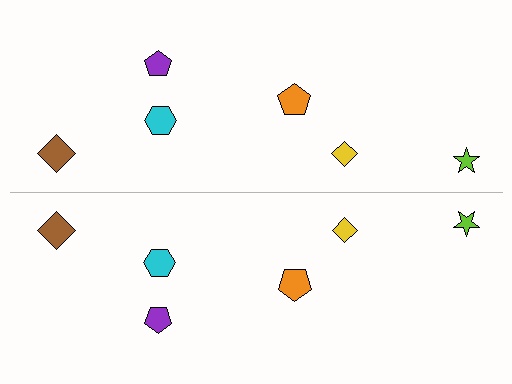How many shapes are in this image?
There are 12 shapes in this image.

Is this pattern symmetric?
Yes, this pattern has bilateral (reflection) symmetry.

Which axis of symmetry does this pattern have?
The pattern has a horizontal axis of symmetry running through the center of the image.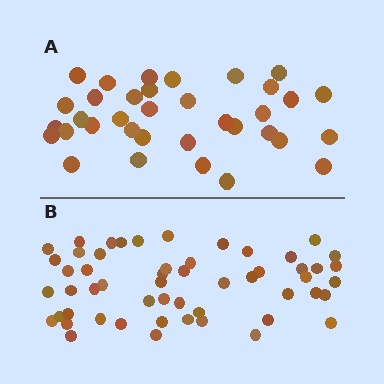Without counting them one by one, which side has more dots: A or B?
Region B (the bottom region) has more dots.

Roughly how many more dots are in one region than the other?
Region B has approximately 20 more dots than region A.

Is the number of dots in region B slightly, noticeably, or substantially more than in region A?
Region B has substantially more. The ratio is roughly 1.5 to 1.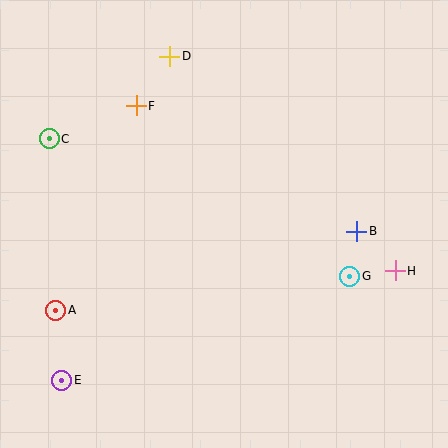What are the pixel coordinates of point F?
Point F is at (136, 106).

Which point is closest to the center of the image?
Point B at (357, 231) is closest to the center.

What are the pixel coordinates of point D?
Point D is at (170, 56).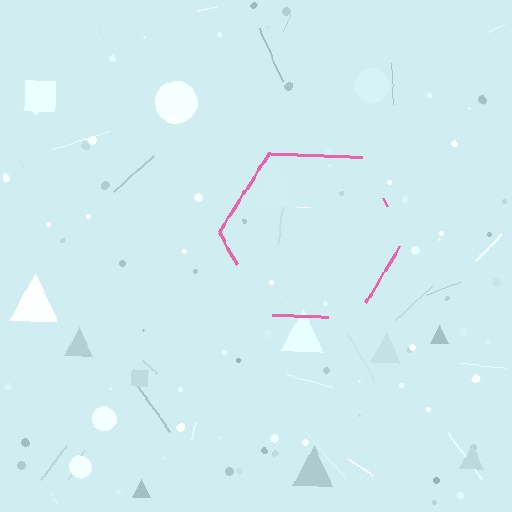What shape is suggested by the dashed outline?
The dashed outline suggests a hexagon.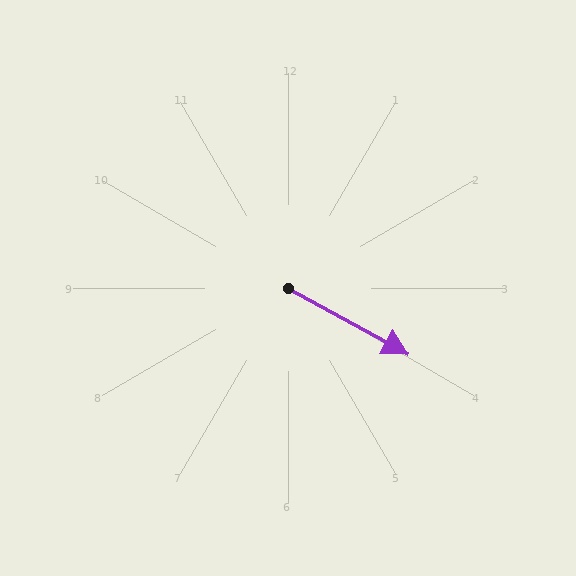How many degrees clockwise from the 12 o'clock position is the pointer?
Approximately 119 degrees.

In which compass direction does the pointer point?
Southeast.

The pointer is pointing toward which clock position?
Roughly 4 o'clock.